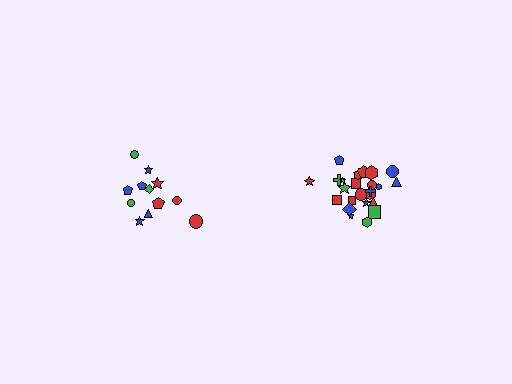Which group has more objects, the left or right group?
The right group.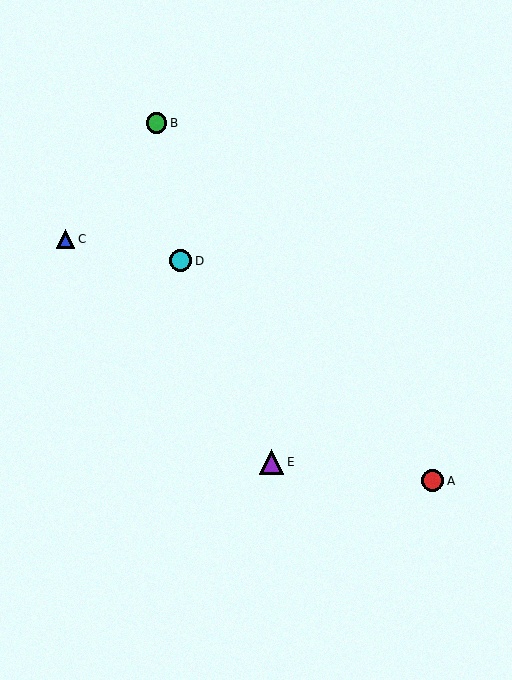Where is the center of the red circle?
The center of the red circle is at (432, 481).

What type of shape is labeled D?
Shape D is a cyan circle.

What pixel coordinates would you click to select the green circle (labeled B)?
Click at (156, 123) to select the green circle B.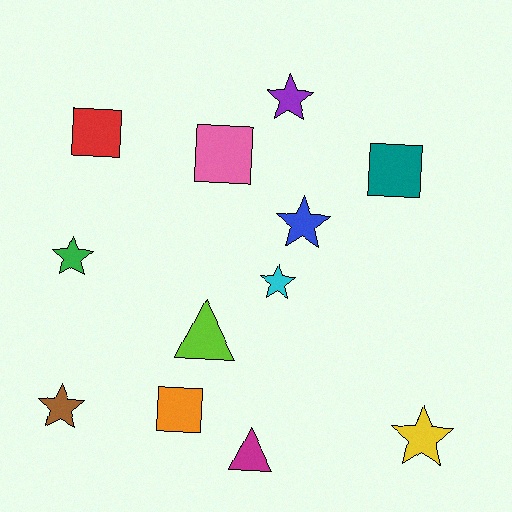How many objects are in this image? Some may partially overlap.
There are 12 objects.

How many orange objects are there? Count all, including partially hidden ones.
There is 1 orange object.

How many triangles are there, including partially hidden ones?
There are 2 triangles.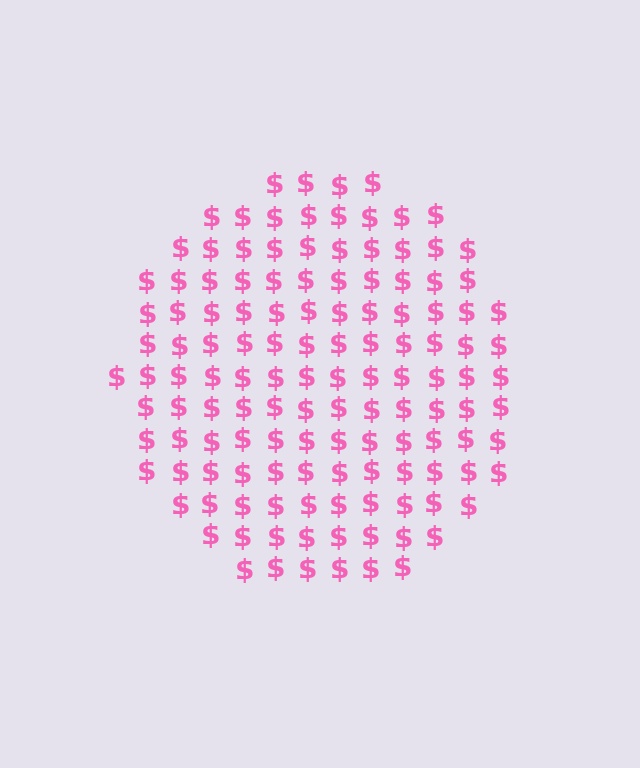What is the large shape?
The large shape is a circle.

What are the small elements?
The small elements are dollar signs.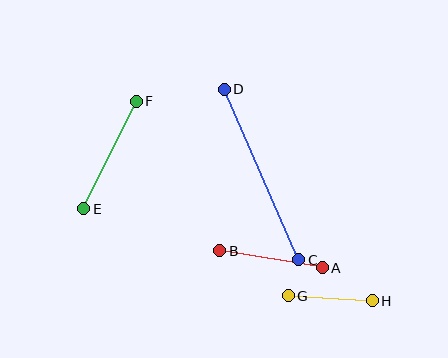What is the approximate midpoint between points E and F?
The midpoint is at approximately (110, 155) pixels.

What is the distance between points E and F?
The distance is approximately 120 pixels.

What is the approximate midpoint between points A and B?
The midpoint is at approximately (271, 259) pixels.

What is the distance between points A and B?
The distance is approximately 104 pixels.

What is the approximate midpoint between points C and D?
The midpoint is at approximately (262, 175) pixels.